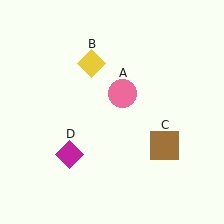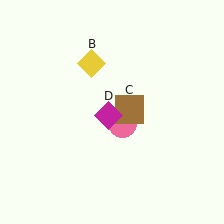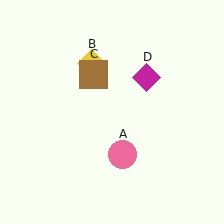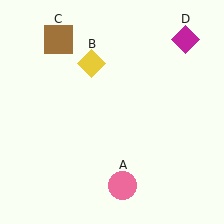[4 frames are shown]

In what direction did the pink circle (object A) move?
The pink circle (object A) moved down.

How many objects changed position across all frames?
3 objects changed position: pink circle (object A), brown square (object C), magenta diamond (object D).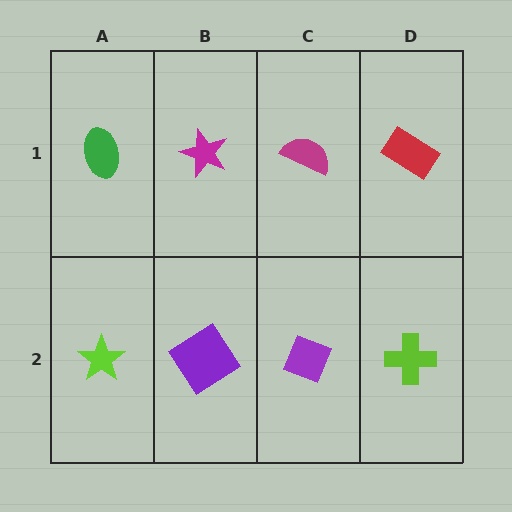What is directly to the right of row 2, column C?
A lime cross.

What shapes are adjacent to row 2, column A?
A green ellipse (row 1, column A), a purple diamond (row 2, column B).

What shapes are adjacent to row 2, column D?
A red rectangle (row 1, column D), a purple diamond (row 2, column C).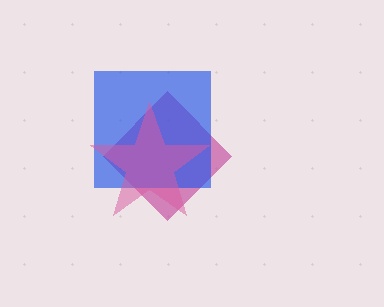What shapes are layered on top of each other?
The layered shapes are: a magenta diamond, a blue square, a pink star.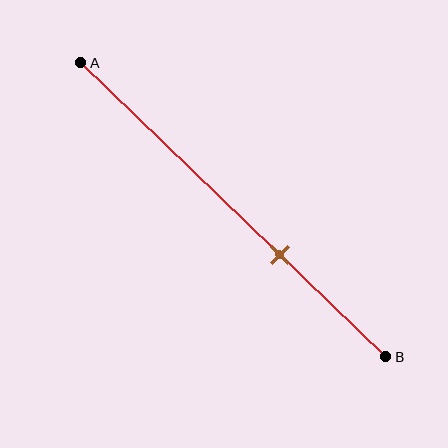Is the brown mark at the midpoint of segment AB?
No, the mark is at about 65% from A, not at the 50% midpoint.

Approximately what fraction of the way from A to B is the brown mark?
The brown mark is approximately 65% of the way from A to B.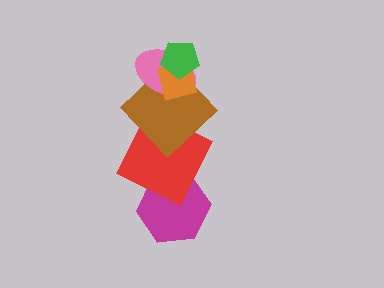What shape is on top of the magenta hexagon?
The red square is on top of the magenta hexagon.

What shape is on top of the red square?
The brown diamond is on top of the red square.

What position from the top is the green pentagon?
The green pentagon is 1st from the top.